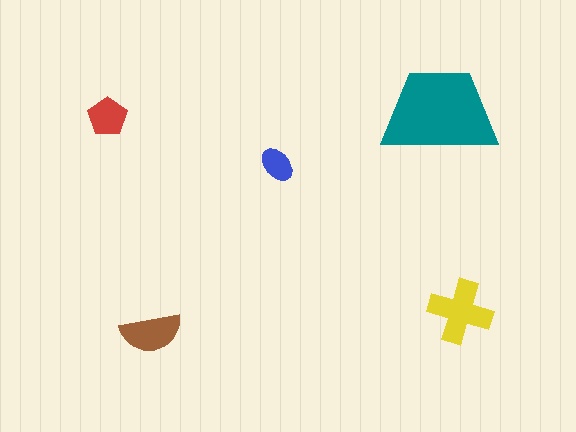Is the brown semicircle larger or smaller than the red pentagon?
Larger.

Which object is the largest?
The teal trapezoid.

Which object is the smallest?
The blue ellipse.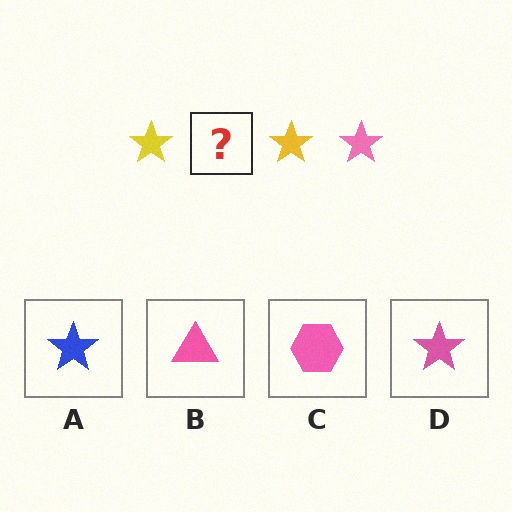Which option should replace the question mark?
Option D.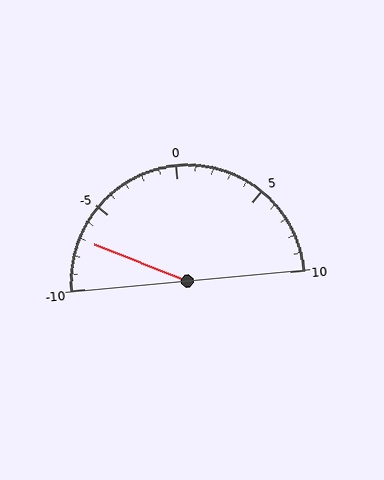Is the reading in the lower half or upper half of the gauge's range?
The reading is in the lower half of the range (-10 to 10).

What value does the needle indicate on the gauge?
The needle indicates approximately -7.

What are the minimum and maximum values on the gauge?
The gauge ranges from -10 to 10.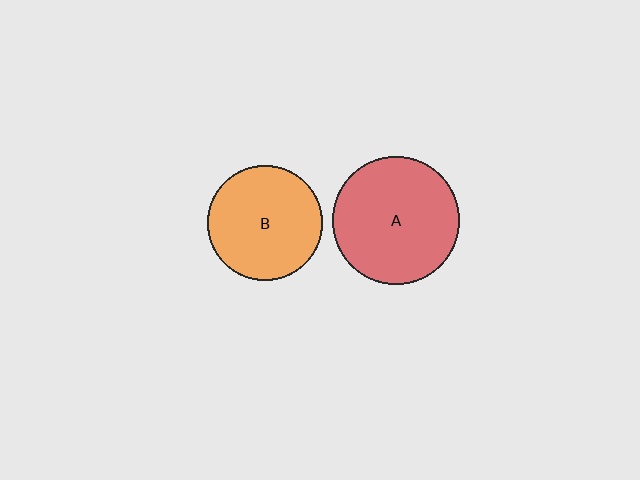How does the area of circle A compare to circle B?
Approximately 1.2 times.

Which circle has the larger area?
Circle A (red).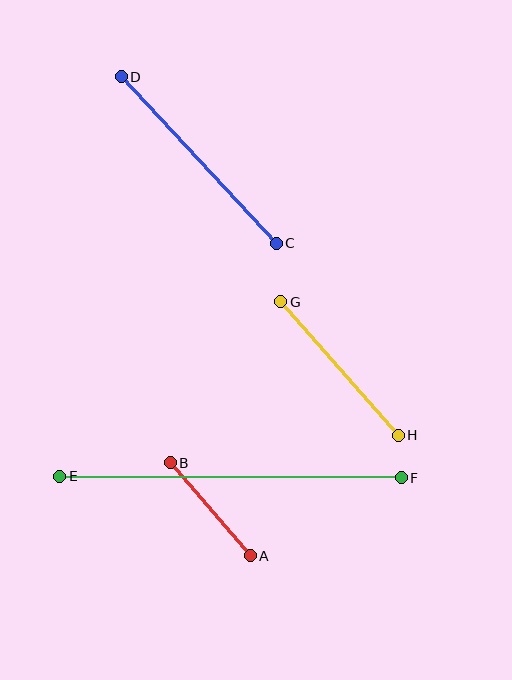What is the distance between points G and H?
The distance is approximately 178 pixels.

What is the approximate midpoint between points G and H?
The midpoint is at approximately (339, 368) pixels.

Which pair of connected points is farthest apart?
Points E and F are farthest apart.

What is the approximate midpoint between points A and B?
The midpoint is at approximately (210, 509) pixels.